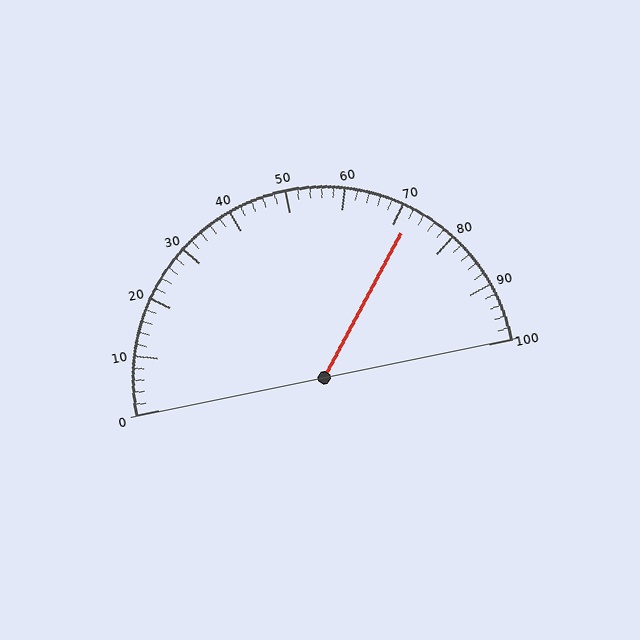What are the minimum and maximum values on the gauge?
The gauge ranges from 0 to 100.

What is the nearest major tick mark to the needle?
The nearest major tick mark is 70.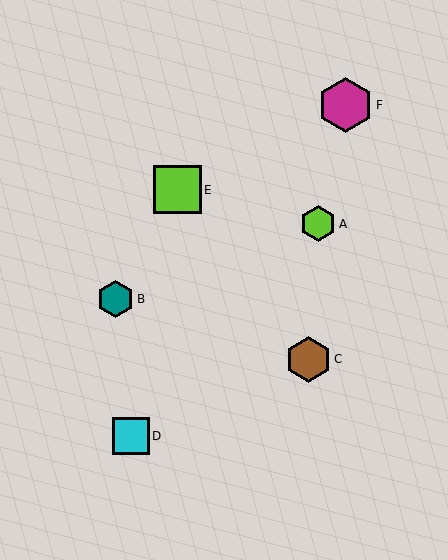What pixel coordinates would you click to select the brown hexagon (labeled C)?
Click at (309, 359) to select the brown hexagon C.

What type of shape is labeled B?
Shape B is a teal hexagon.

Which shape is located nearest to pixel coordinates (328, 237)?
The lime hexagon (labeled A) at (318, 224) is nearest to that location.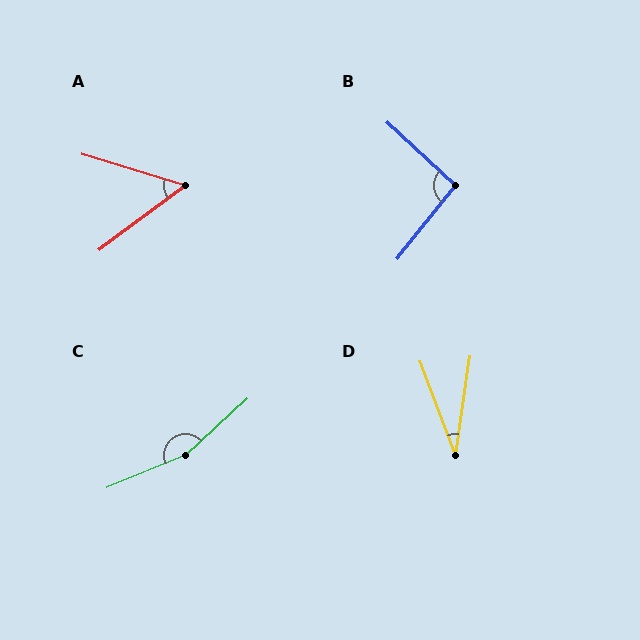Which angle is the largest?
C, at approximately 160 degrees.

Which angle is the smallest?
D, at approximately 29 degrees.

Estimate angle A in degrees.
Approximately 54 degrees.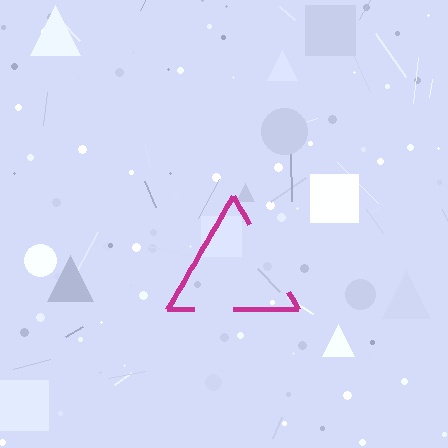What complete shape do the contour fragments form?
The contour fragments form a triangle.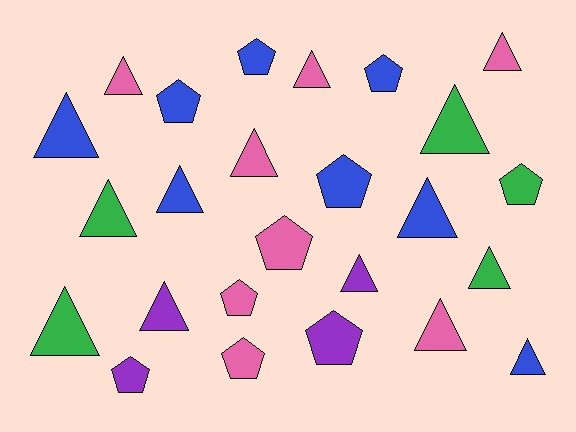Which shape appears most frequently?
Triangle, with 15 objects.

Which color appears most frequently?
Blue, with 8 objects.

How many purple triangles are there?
There are 2 purple triangles.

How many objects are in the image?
There are 25 objects.